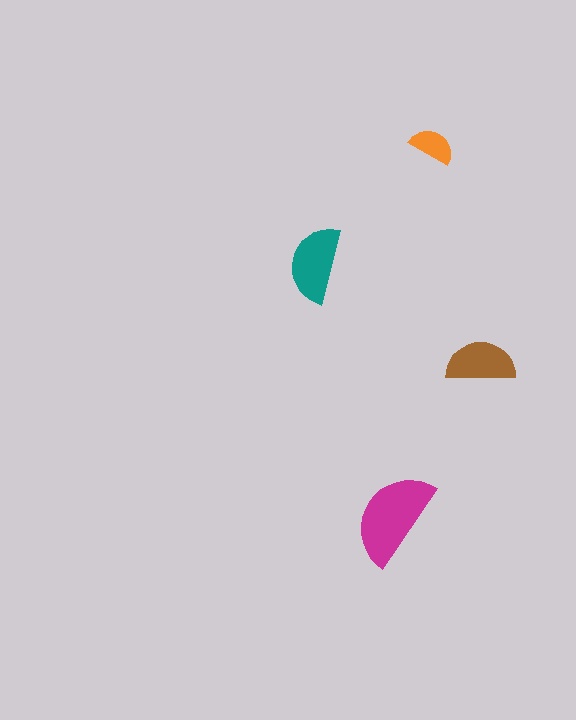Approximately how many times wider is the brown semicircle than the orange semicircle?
About 1.5 times wider.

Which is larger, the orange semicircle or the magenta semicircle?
The magenta one.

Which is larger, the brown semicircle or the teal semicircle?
The teal one.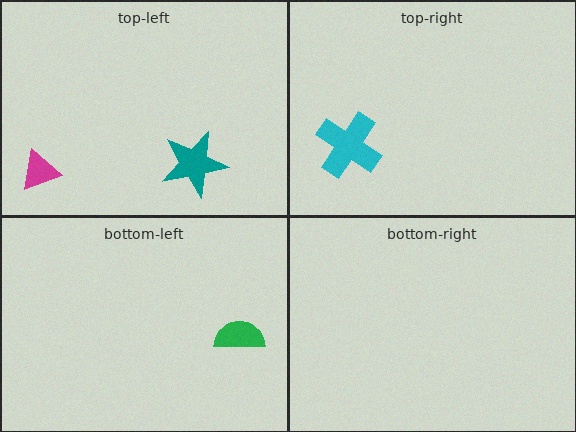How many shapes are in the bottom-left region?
1.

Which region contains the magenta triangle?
The top-left region.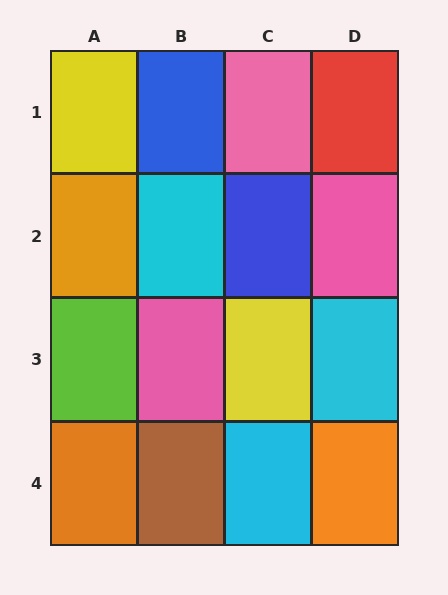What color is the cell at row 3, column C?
Yellow.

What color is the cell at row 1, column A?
Yellow.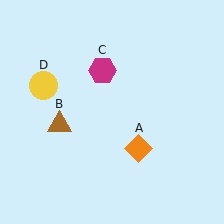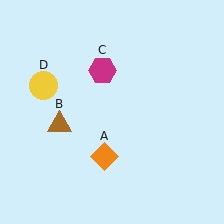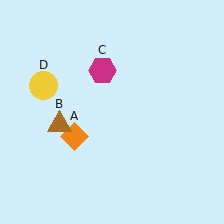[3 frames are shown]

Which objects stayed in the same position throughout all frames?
Brown triangle (object B) and magenta hexagon (object C) and yellow circle (object D) remained stationary.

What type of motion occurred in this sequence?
The orange diamond (object A) rotated clockwise around the center of the scene.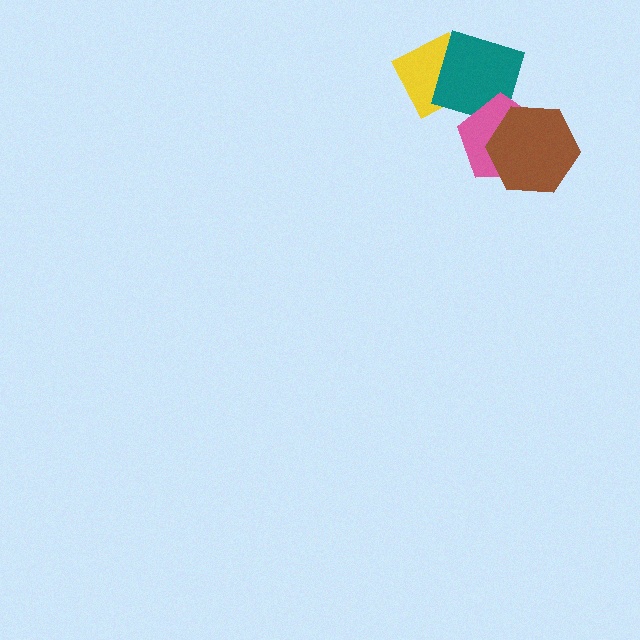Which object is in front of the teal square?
The pink pentagon is in front of the teal square.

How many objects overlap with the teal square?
2 objects overlap with the teal square.